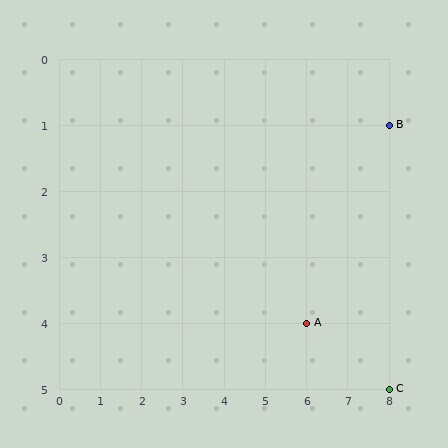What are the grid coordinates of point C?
Point C is at grid coordinates (8, 5).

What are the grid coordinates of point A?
Point A is at grid coordinates (6, 4).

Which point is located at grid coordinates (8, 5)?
Point C is at (8, 5).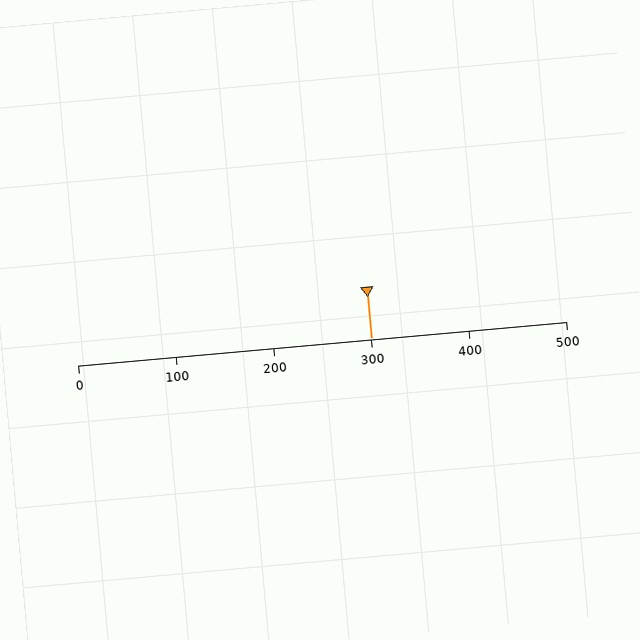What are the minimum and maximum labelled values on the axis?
The axis runs from 0 to 500.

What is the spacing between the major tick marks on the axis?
The major ticks are spaced 100 apart.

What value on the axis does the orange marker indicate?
The marker indicates approximately 300.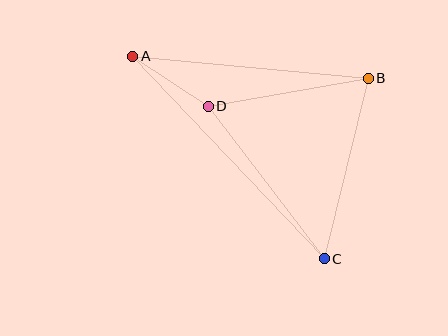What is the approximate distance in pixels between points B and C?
The distance between B and C is approximately 185 pixels.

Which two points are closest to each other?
Points A and D are closest to each other.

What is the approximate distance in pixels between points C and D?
The distance between C and D is approximately 192 pixels.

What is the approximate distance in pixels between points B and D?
The distance between B and D is approximately 162 pixels.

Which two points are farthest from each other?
Points A and C are farthest from each other.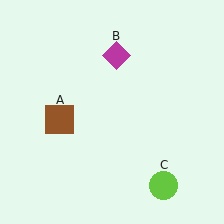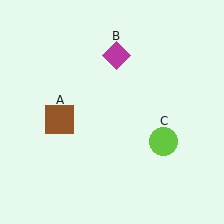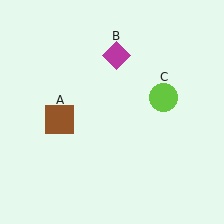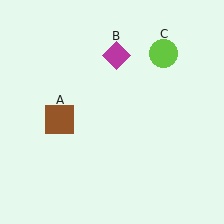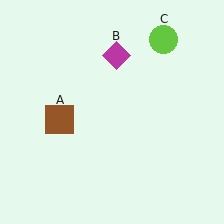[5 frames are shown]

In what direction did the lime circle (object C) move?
The lime circle (object C) moved up.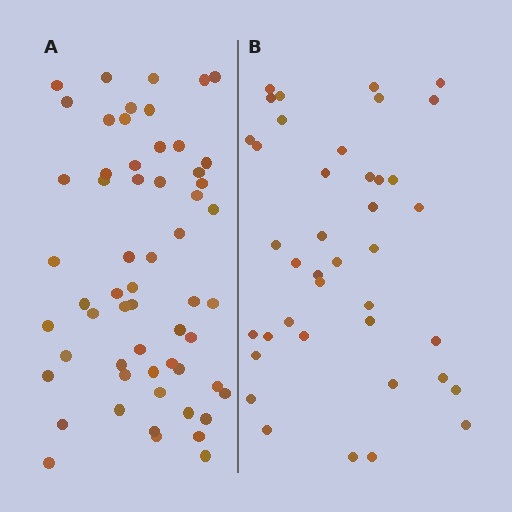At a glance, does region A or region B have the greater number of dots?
Region A (the left region) has more dots.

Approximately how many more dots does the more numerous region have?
Region A has approximately 20 more dots than region B.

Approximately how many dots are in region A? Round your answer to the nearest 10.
About 60 dots. (The exact count is 58, which rounds to 60.)